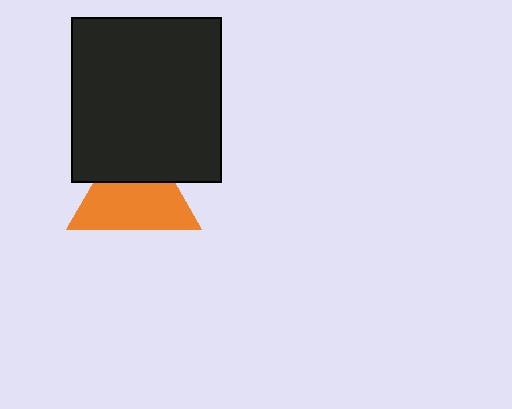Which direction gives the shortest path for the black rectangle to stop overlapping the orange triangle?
Moving up gives the shortest separation.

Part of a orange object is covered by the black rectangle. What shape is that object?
It is a triangle.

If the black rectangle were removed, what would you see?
You would see the complete orange triangle.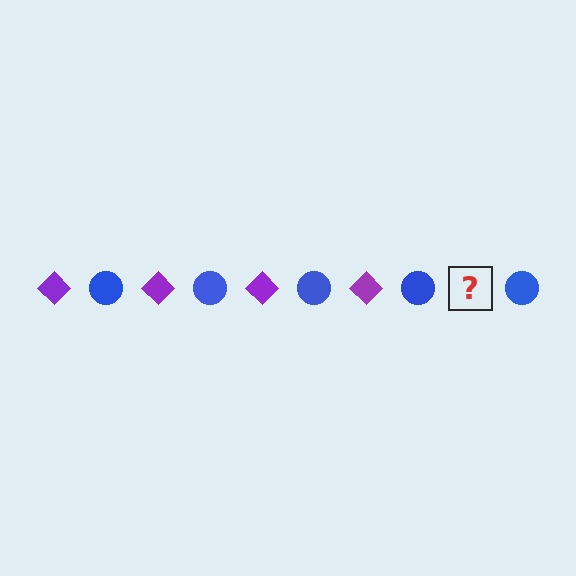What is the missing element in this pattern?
The missing element is a purple diamond.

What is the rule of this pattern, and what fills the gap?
The rule is that the pattern alternates between purple diamond and blue circle. The gap should be filled with a purple diamond.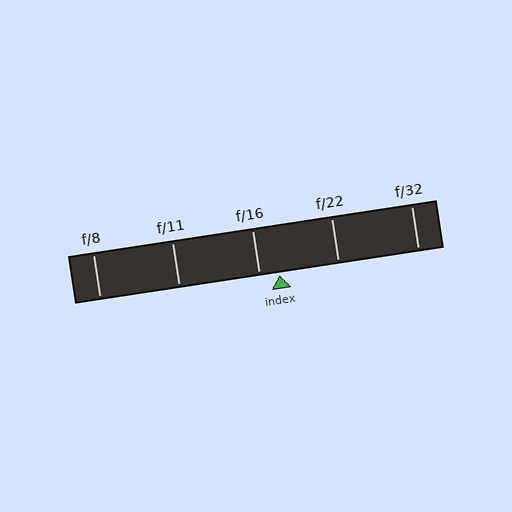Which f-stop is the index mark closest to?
The index mark is closest to f/16.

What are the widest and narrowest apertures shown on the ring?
The widest aperture shown is f/8 and the narrowest is f/32.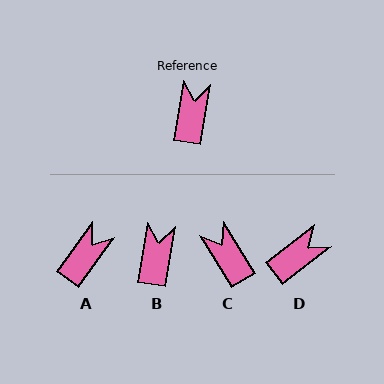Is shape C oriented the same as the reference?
No, it is off by about 41 degrees.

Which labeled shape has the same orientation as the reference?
B.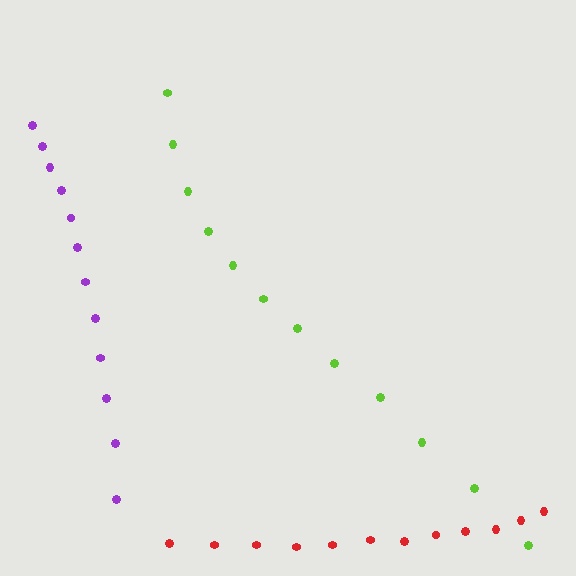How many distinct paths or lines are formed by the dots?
There are 3 distinct paths.